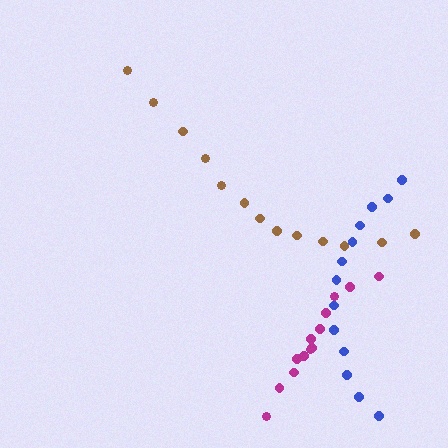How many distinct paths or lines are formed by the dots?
There are 3 distinct paths.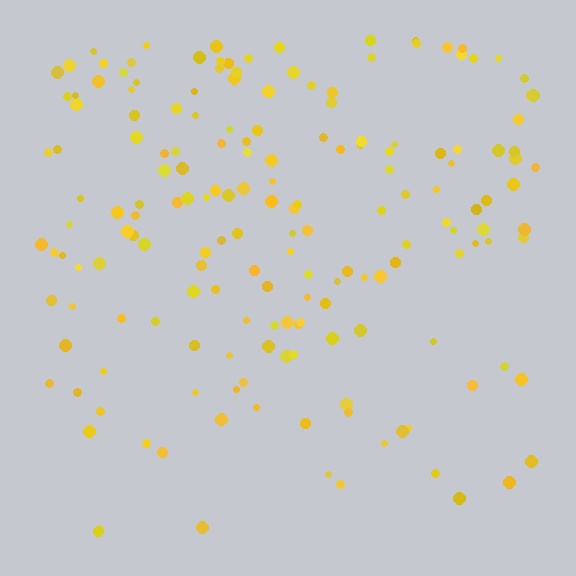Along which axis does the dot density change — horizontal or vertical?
Vertical.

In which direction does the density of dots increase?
From bottom to top, with the top side densest.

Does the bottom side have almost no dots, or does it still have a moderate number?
Still a moderate number, just noticeably fewer than the top.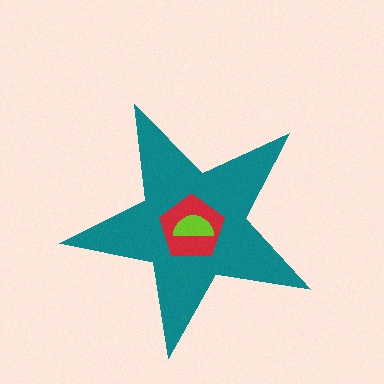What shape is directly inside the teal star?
The red pentagon.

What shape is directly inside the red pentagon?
The lime semicircle.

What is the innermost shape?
The lime semicircle.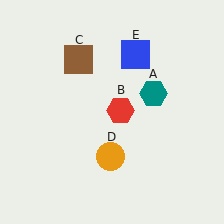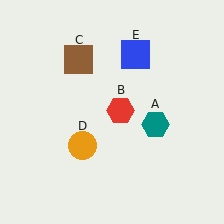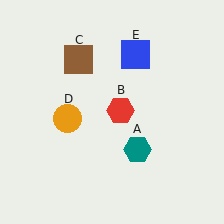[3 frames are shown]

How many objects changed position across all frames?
2 objects changed position: teal hexagon (object A), orange circle (object D).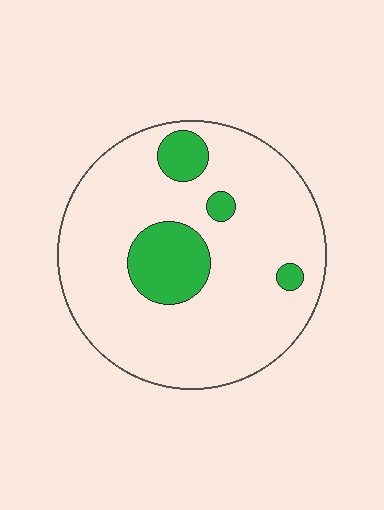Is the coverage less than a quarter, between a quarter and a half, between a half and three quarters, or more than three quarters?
Less than a quarter.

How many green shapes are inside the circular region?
4.